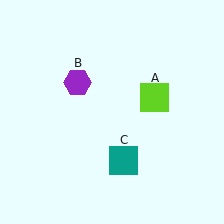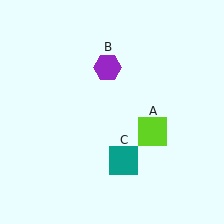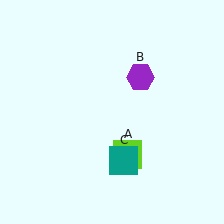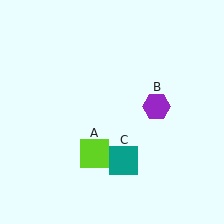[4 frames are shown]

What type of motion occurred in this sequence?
The lime square (object A), purple hexagon (object B) rotated clockwise around the center of the scene.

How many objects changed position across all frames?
2 objects changed position: lime square (object A), purple hexagon (object B).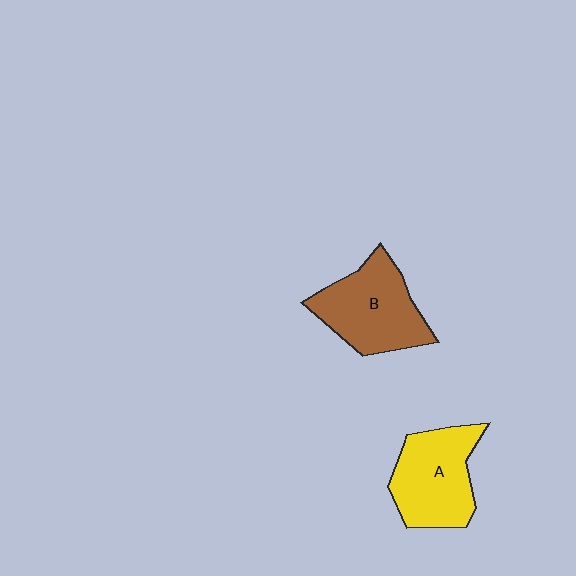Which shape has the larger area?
Shape B (brown).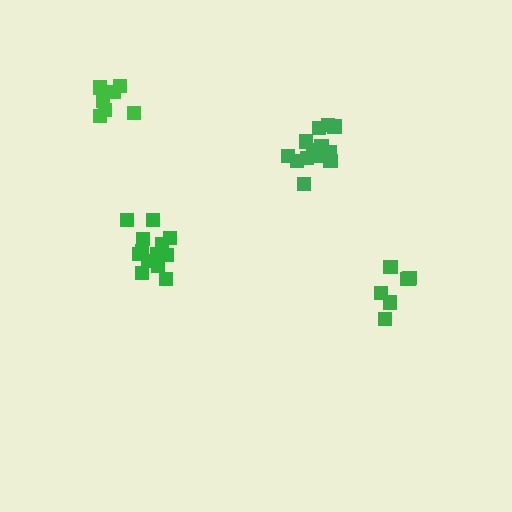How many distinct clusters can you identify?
There are 4 distinct clusters.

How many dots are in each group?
Group 1: 13 dots, Group 2: 7 dots, Group 3: 13 dots, Group 4: 7 dots (40 total).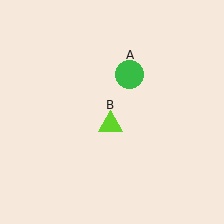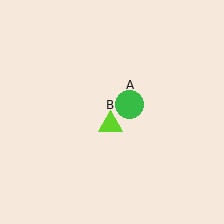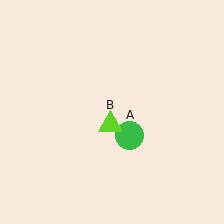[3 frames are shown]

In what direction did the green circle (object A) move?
The green circle (object A) moved down.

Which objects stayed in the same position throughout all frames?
Lime triangle (object B) remained stationary.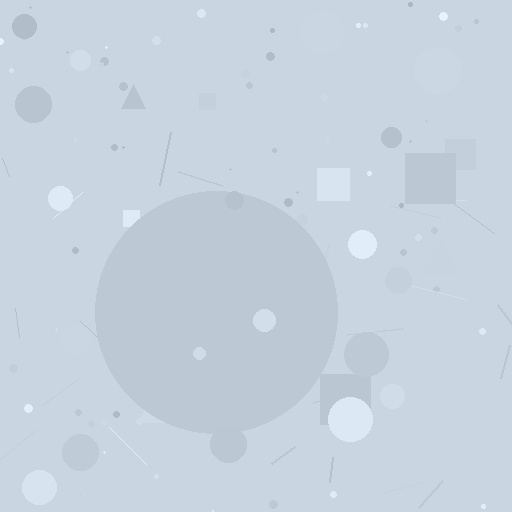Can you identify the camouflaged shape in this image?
The camouflaged shape is a circle.